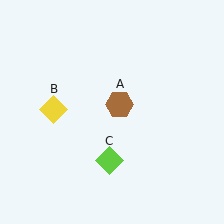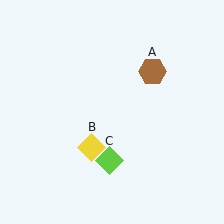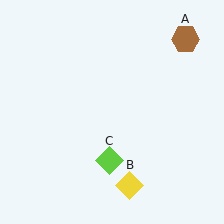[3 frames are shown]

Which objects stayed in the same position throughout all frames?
Lime diamond (object C) remained stationary.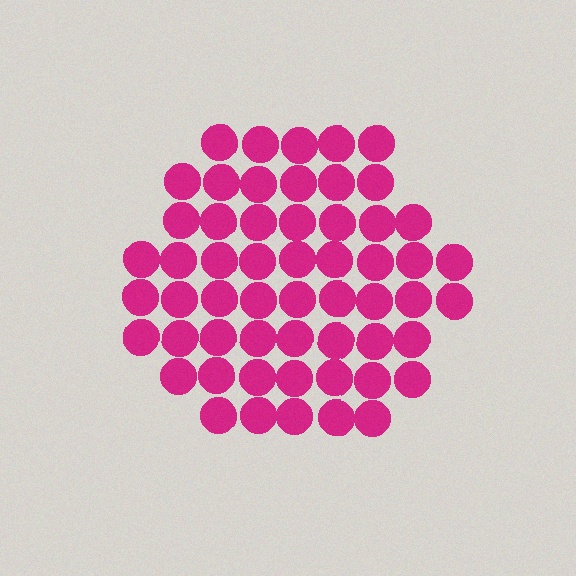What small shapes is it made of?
It is made of small circles.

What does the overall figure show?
The overall figure shows a hexagon.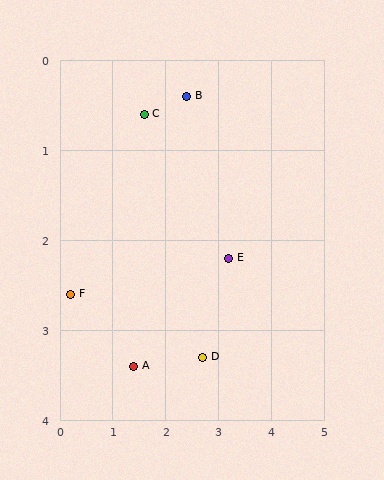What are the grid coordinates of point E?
Point E is at approximately (3.2, 2.2).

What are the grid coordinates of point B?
Point B is at approximately (2.4, 0.4).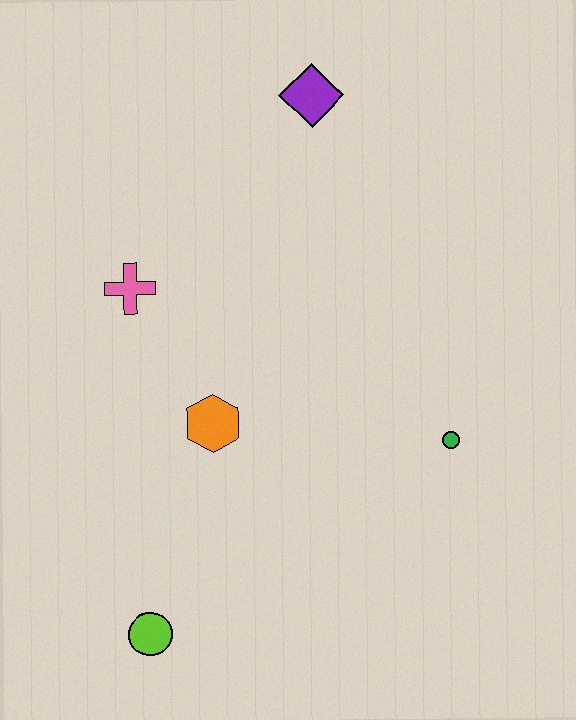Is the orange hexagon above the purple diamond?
No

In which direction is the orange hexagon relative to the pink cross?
The orange hexagon is below the pink cross.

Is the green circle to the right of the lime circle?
Yes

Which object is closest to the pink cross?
The orange hexagon is closest to the pink cross.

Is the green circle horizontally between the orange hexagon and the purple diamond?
No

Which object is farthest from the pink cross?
The green circle is farthest from the pink cross.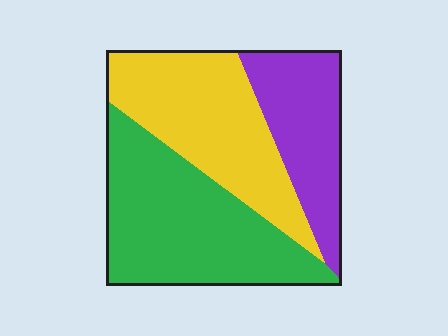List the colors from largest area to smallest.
From largest to smallest: green, yellow, purple.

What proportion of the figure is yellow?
Yellow covers about 35% of the figure.